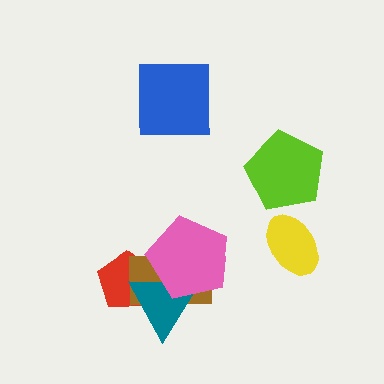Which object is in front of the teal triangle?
The pink pentagon is in front of the teal triangle.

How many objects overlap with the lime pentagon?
0 objects overlap with the lime pentagon.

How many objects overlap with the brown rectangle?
3 objects overlap with the brown rectangle.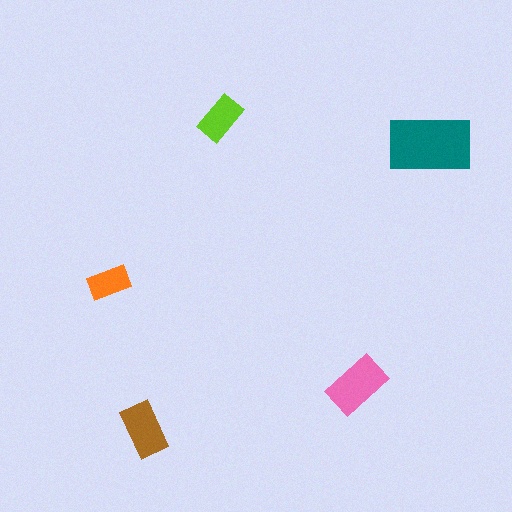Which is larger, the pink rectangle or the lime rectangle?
The pink one.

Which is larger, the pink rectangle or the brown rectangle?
The pink one.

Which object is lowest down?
The brown rectangle is bottommost.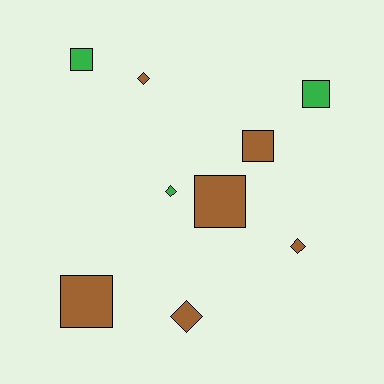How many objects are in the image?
There are 9 objects.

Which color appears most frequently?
Brown, with 6 objects.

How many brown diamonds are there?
There are 3 brown diamonds.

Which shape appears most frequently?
Square, with 5 objects.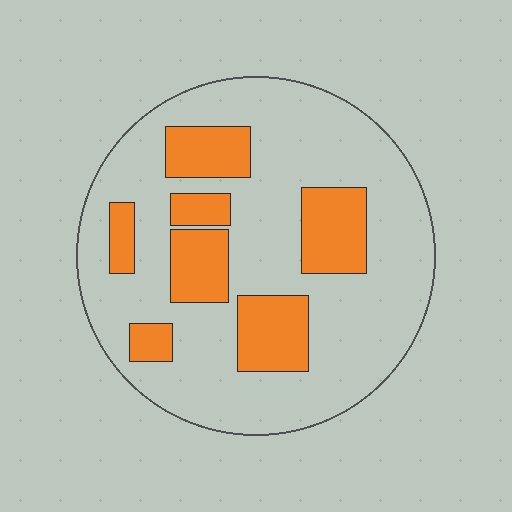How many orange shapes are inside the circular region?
7.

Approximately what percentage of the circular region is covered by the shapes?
Approximately 25%.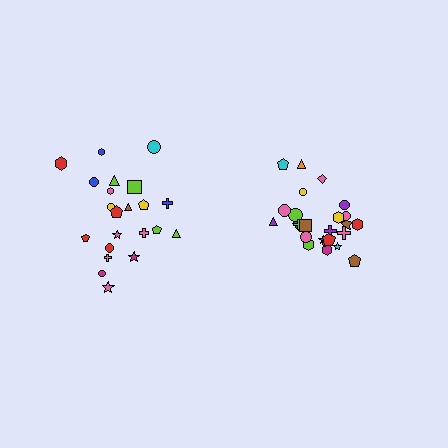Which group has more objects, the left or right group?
The right group.